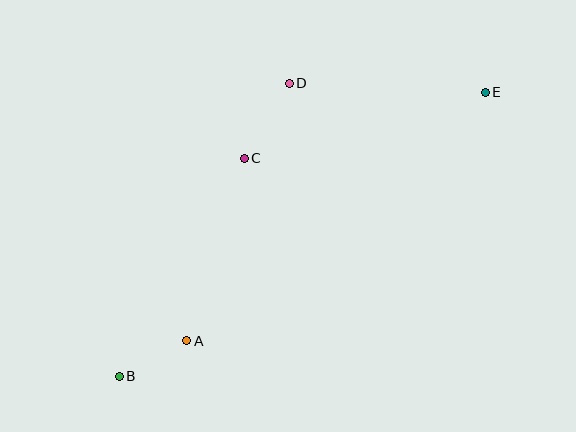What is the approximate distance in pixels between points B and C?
The distance between B and C is approximately 252 pixels.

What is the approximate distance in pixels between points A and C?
The distance between A and C is approximately 191 pixels.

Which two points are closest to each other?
Points A and B are closest to each other.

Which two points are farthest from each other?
Points B and E are farthest from each other.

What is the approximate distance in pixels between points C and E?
The distance between C and E is approximately 250 pixels.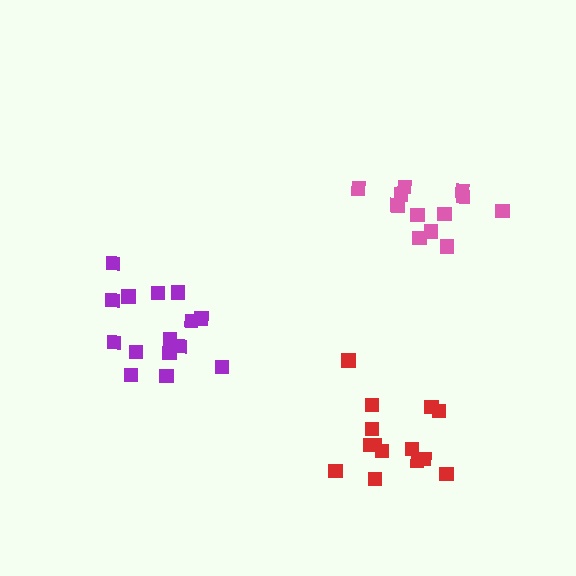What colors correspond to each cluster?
The clusters are colored: red, purple, pink.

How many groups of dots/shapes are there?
There are 3 groups.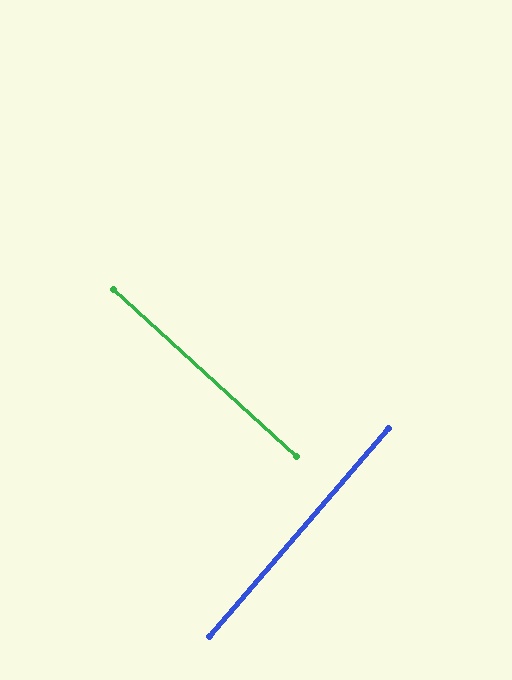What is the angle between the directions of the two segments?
Approximately 88 degrees.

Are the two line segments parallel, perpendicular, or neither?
Perpendicular — they meet at approximately 88°.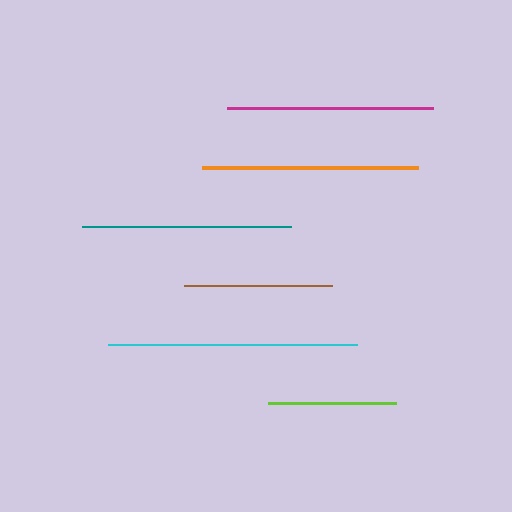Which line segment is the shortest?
The lime line is the shortest at approximately 128 pixels.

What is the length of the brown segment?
The brown segment is approximately 147 pixels long.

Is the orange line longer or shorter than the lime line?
The orange line is longer than the lime line.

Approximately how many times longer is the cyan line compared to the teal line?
The cyan line is approximately 1.2 times the length of the teal line.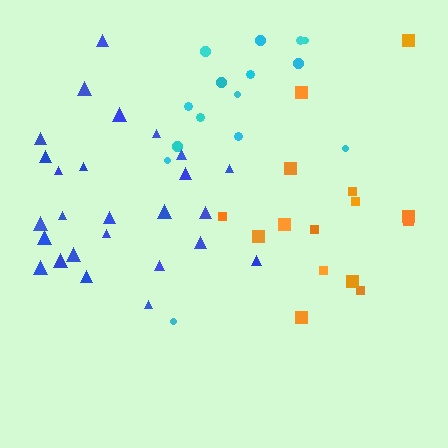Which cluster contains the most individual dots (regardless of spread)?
Blue (26).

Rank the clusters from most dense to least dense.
blue, orange, cyan.